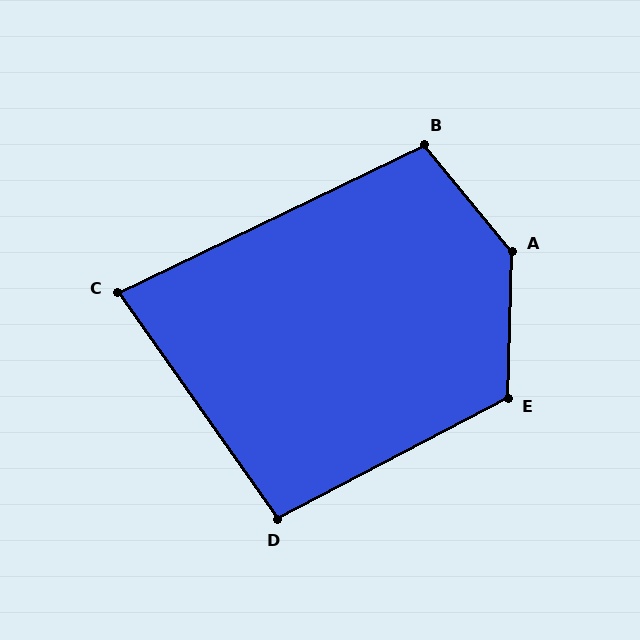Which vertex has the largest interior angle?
A, at approximately 139 degrees.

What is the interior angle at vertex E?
Approximately 119 degrees (obtuse).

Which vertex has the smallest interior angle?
C, at approximately 81 degrees.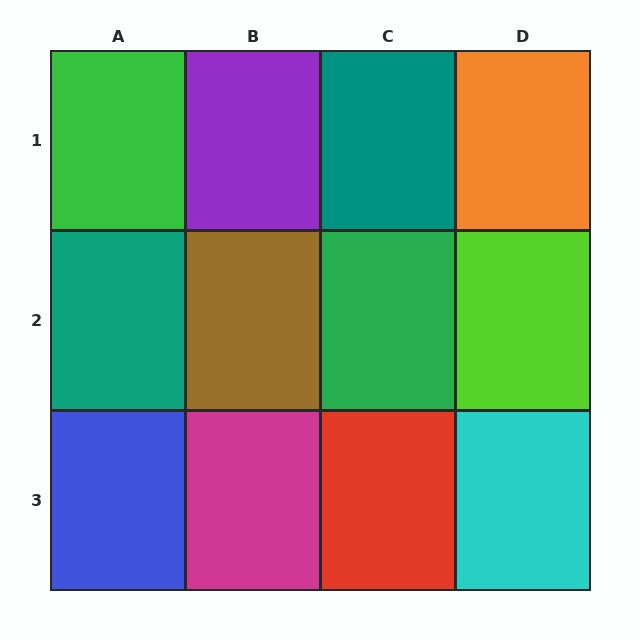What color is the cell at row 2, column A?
Teal.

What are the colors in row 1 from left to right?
Green, purple, teal, orange.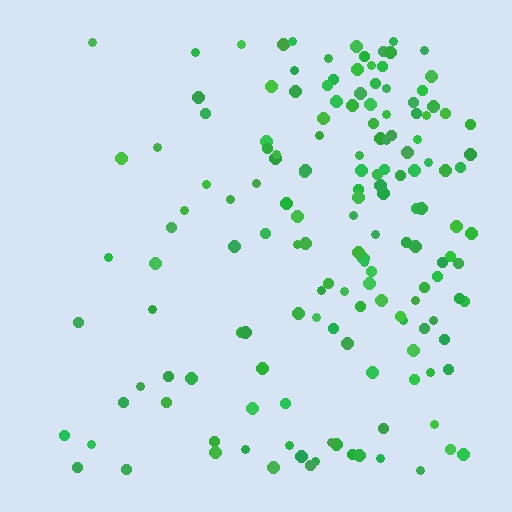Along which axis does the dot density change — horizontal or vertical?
Horizontal.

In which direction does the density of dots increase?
From left to right, with the right side densest.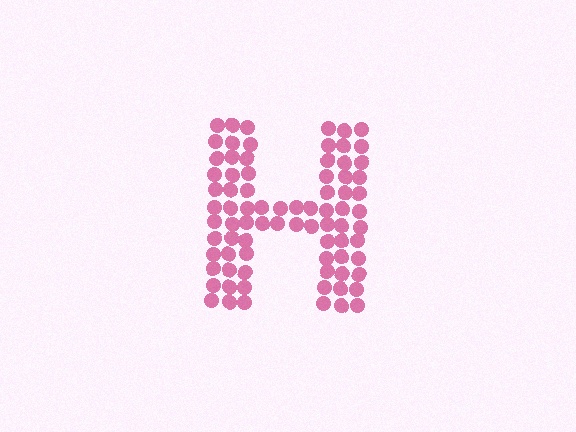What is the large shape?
The large shape is the letter H.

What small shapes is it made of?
It is made of small circles.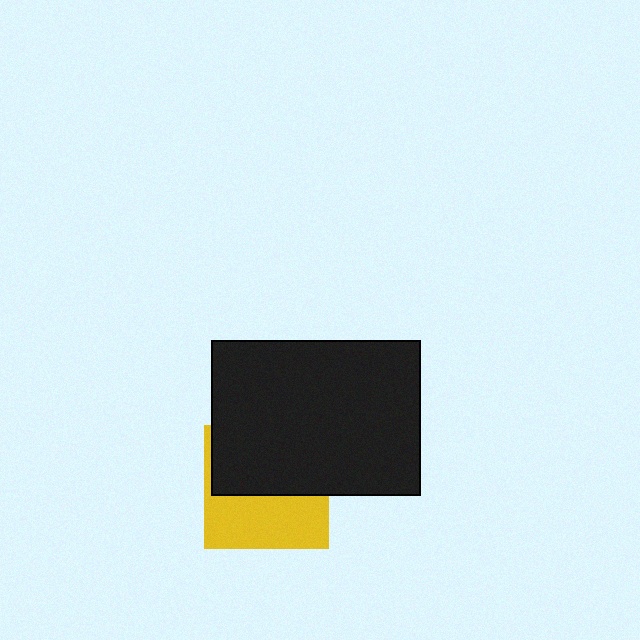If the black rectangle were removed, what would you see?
You would see the complete yellow square.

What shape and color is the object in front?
The object in front is a black rectangle.